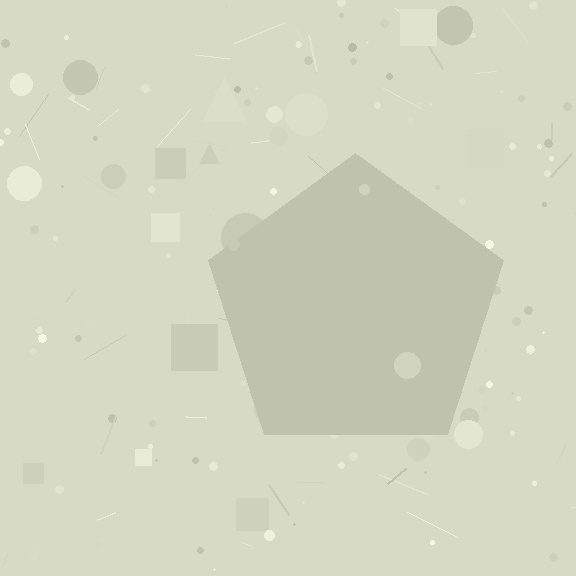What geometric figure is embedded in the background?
A pentagon is embedded in the background.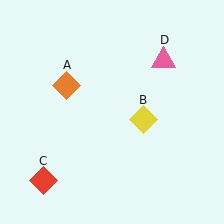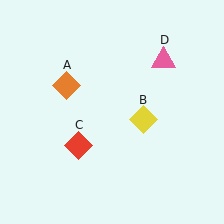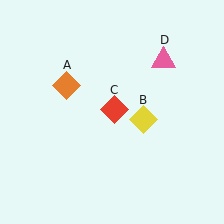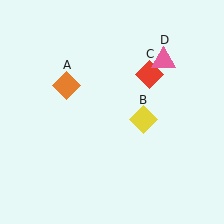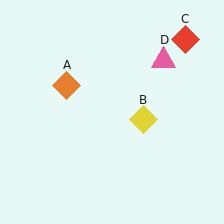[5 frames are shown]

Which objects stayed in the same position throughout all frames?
Orange diamond (object A) and yellow diamond (object B) and pink triangle (object D) remained stationary.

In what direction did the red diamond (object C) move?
The red diamond (object C) moved up and to the right.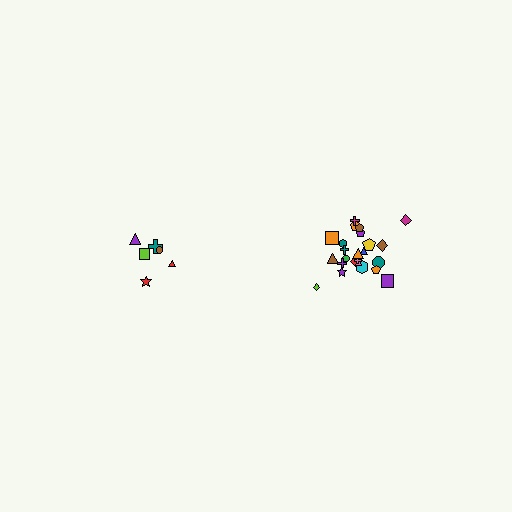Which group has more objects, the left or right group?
The right group.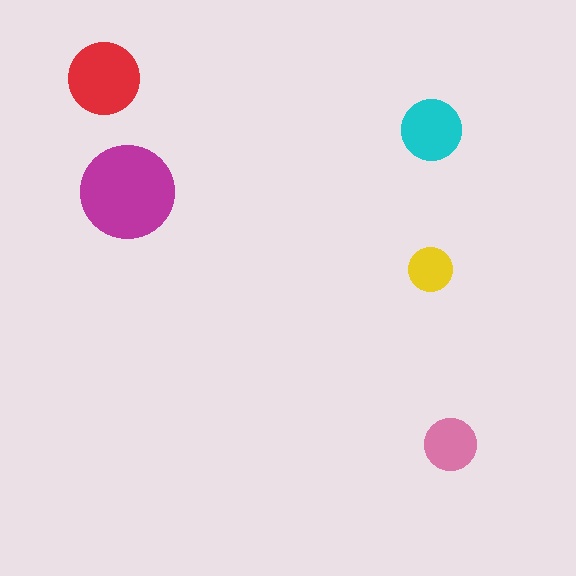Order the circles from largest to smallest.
the magenta one, the red one, the cyan one, the pink one, the yellow one.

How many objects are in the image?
There are 5 objects in the image.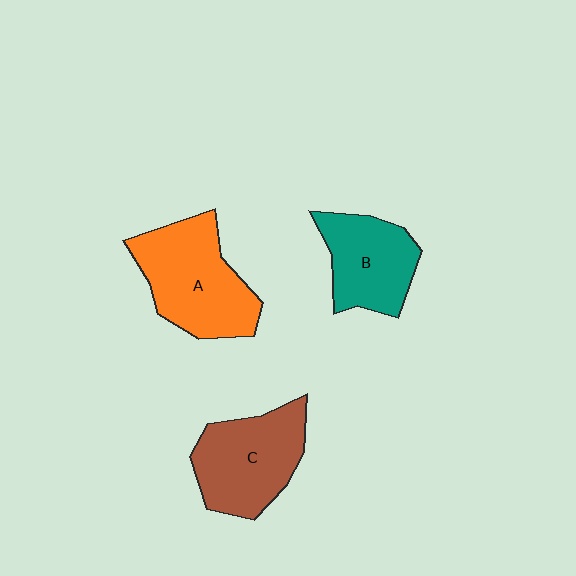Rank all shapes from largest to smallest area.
From largest to smallest: A (orange), C (brown), B (teal).